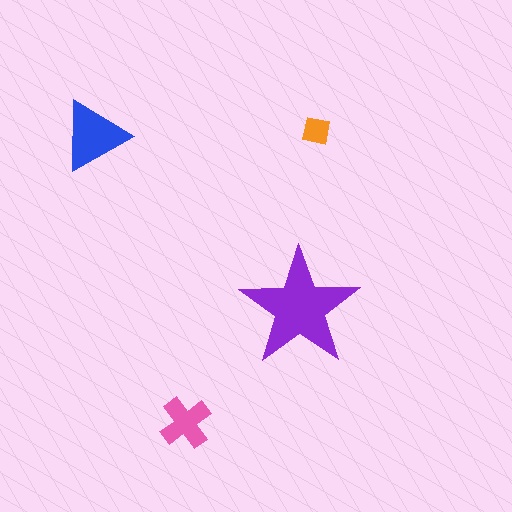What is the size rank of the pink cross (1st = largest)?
3rd.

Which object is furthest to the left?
The blue triangle is leftmost.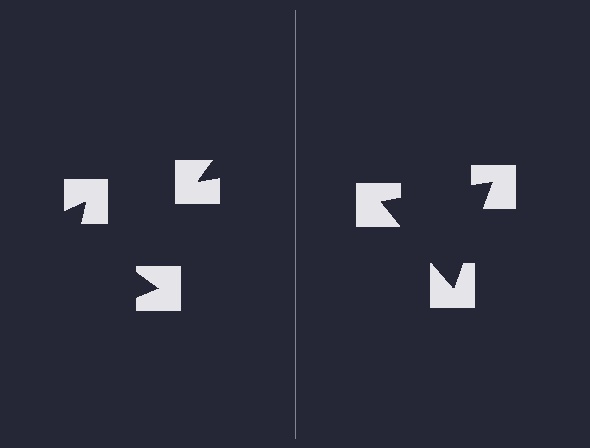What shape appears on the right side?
An illusory triangle.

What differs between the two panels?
The notched squares are positioned identically on both sides; only the wedge orientations differ. On the right they align to a triangle; on the left they are misaligned.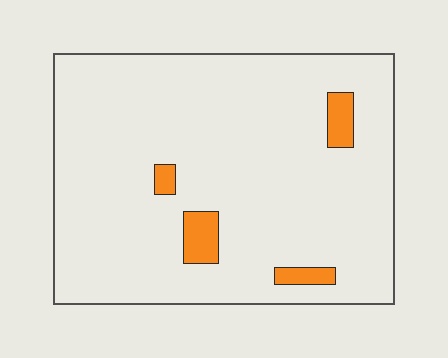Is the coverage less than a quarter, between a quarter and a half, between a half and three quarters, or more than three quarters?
Less than a quarter.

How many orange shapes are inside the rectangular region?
4.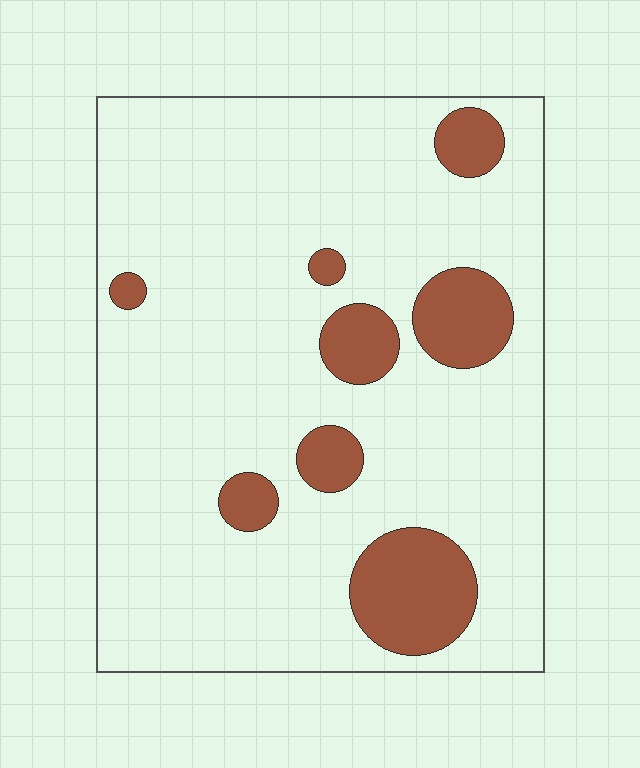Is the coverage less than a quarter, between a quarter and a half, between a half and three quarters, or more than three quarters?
Less than a quarter.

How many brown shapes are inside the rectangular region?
8.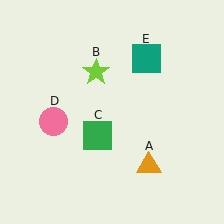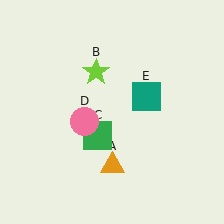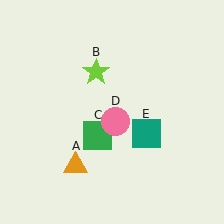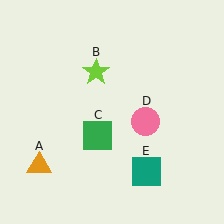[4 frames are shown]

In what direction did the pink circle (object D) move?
The pink circle (object D) moved right.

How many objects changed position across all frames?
3 objects changed position: orange triangle (object A), pink circle (object D), teal square (object E).